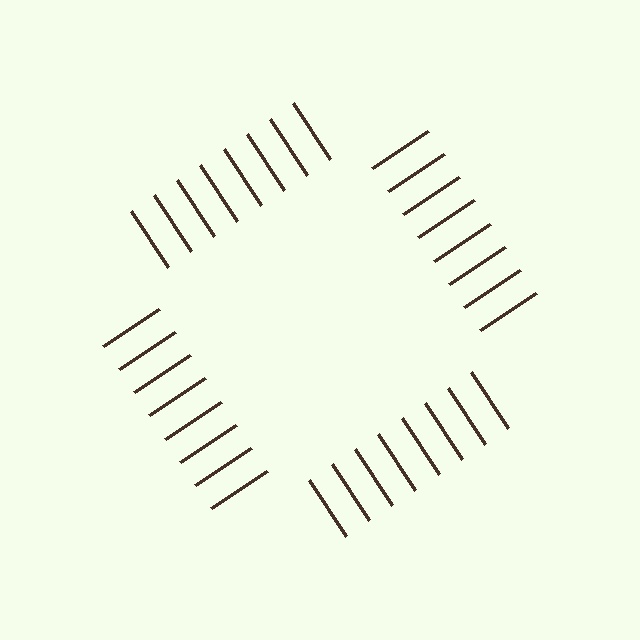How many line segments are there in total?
32 — 8 along each of the 4 edges.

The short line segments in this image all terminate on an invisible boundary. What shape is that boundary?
An illusory square — the line segments terminate on its edges but no continuous stroke is drawn.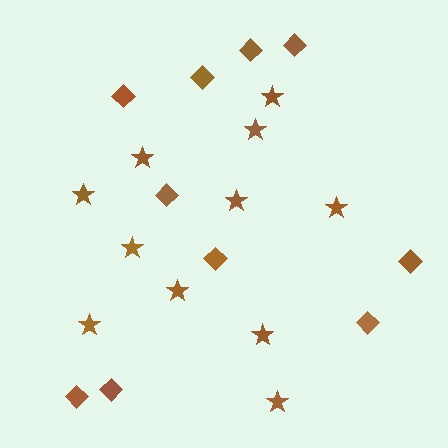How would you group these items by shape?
There are 2 groups: one group of stars (11) and one group of diamonds (10).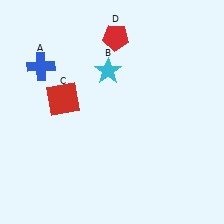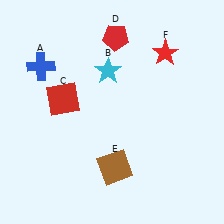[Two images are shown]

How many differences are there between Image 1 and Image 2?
There are 2 differences between the two images.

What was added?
A brown square (E), a red star (F) were added in Image 2.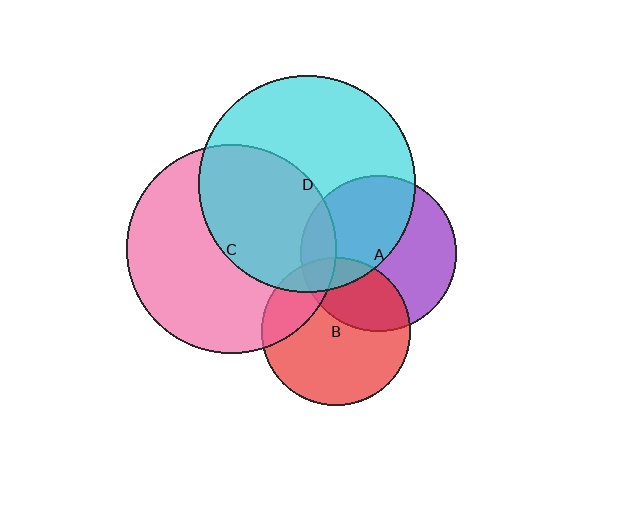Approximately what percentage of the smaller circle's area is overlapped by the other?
Approximately 15%.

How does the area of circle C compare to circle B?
Approximately 2.0 times.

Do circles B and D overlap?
Yes.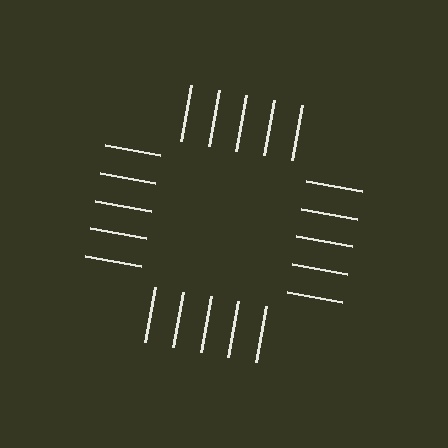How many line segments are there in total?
20 — 5 along each of the 4 edges.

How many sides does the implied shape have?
4 sides — the line-ends trace a square.